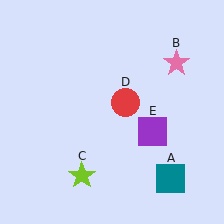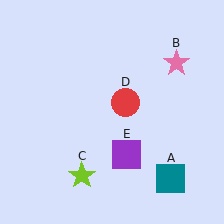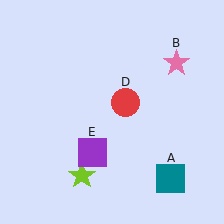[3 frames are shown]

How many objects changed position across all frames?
1 object changed position: purple square (object E).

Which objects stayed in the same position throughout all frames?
Teal square (object A) and pink star (object B) and lime star (object C) and red circle (object D) remained stationary.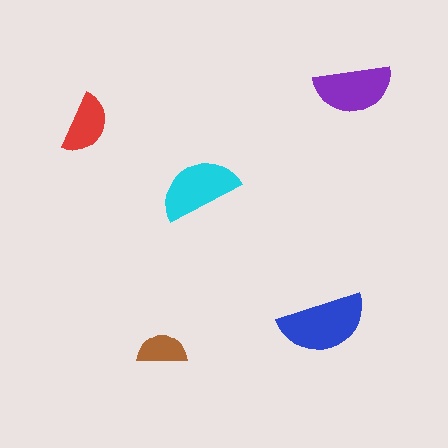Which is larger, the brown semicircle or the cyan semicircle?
The cyan one.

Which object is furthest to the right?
The purple semicircle is rightmost.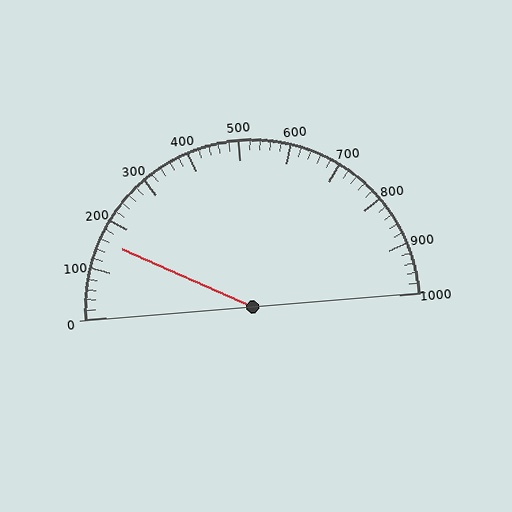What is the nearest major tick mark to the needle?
The nearest major tick mark is 200.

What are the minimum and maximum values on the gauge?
The gauge ranges from 0 to 1000.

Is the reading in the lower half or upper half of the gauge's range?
The reading is in the lower half of the range (0 to 1000).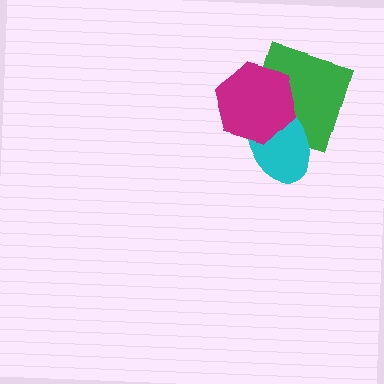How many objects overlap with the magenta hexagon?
2 objects overlap with the magenta hexagon.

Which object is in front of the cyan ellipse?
The magenta hexagon is in front of the cyan ellipse.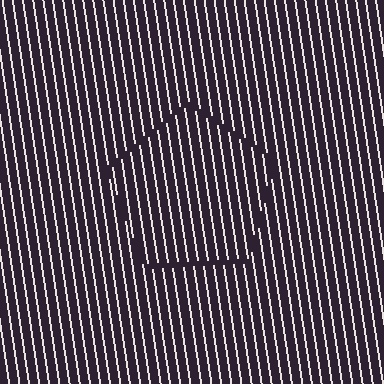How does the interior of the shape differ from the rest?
The interior of the shape contains the same grating, shifted by half a period — the contour is defined by the phase discontinuity where line-ends from the inner and outer gratings abut.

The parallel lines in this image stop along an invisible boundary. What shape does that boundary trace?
An illusory pentagon. The interior of the shape contains the same grating, shifted by half a period — the contour is defined by the phase discontinuity where line-ends from the inner and outer gratings abut.